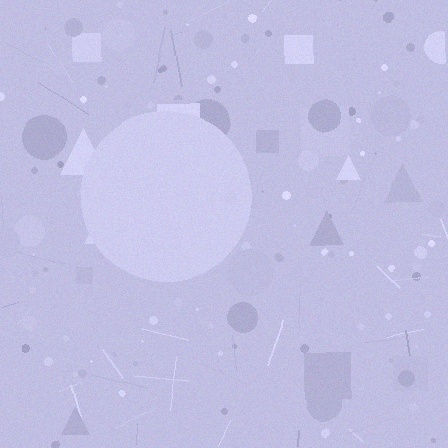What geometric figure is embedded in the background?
A circle is embedded in the background.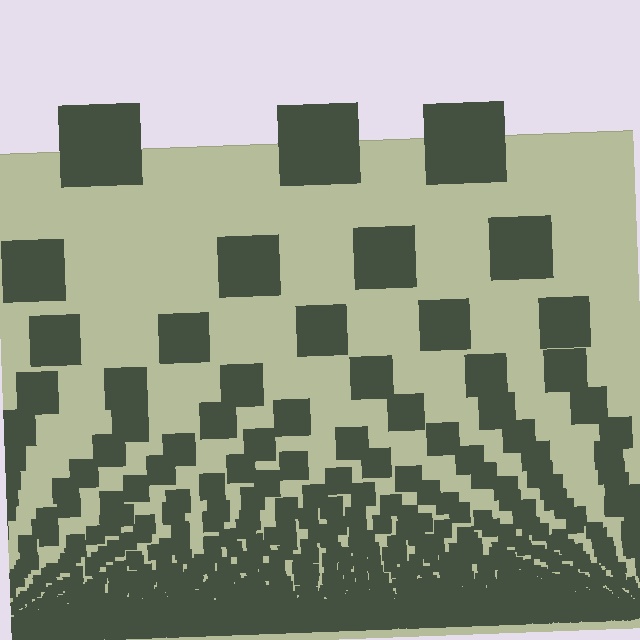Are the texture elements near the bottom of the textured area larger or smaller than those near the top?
Smaller. The gradient is inverted — elements near the bottom are smaller and denser.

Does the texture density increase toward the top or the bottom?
Density increases toward the bottom.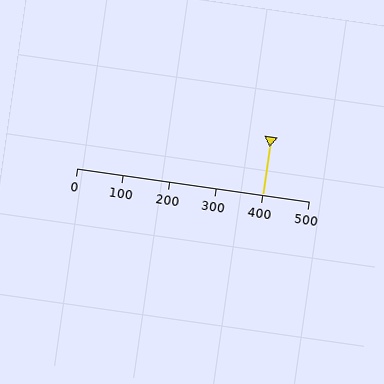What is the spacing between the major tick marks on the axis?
The major ticks are spaced 100 apart.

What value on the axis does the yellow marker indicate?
The marker indicates approximately 400.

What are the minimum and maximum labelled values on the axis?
The axis runs from 0 to 500.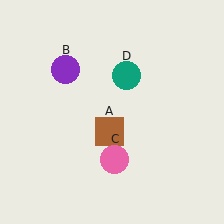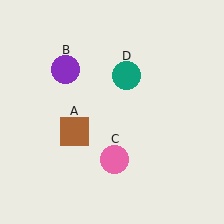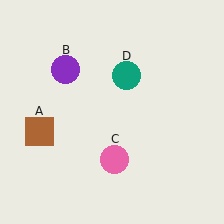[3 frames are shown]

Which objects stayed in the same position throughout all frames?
Purple circle (object B) and pink circle (object C) and teal circle (object D) remained stationary.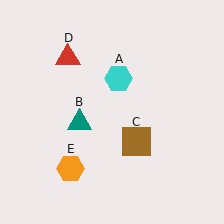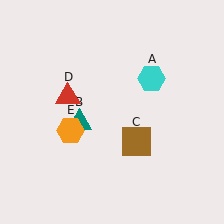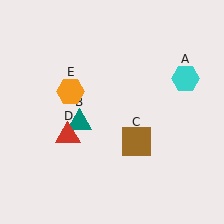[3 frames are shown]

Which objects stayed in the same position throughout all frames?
Teal triangle (object B) and brown square (object C) remained stationary.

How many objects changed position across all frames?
3 objects changed position: cyan hexagon (object A), red triangle (object D), orange hexagon (object E).